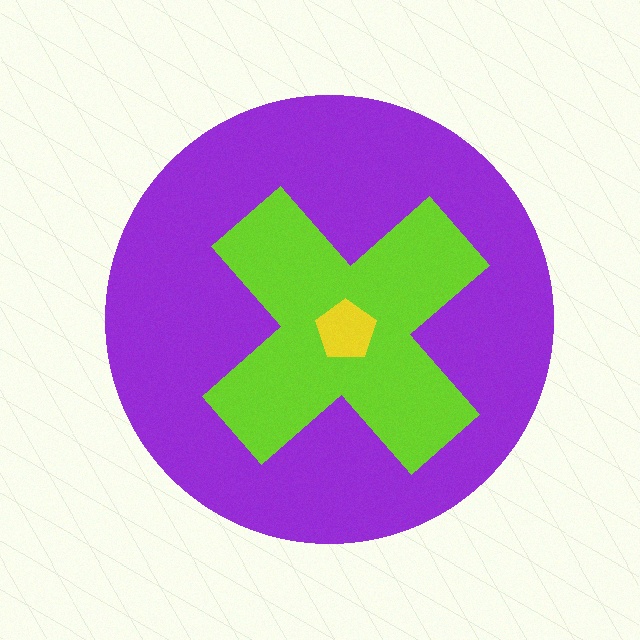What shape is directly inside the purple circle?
The lime cross.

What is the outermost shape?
The purple circle.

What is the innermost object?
The yellow pentagon.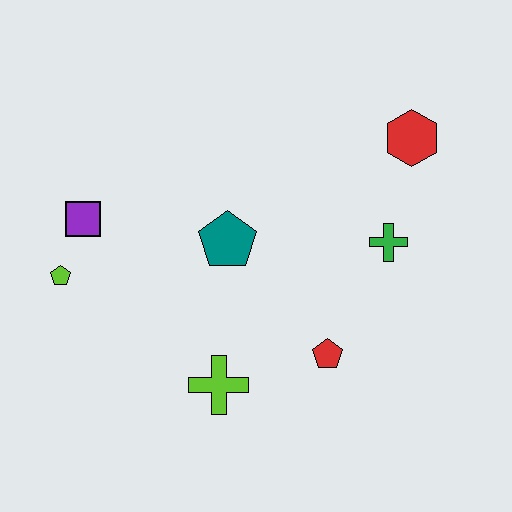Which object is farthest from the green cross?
The lime pentagon is farthest from the green cross.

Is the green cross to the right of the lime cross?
Yes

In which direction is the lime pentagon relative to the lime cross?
The lime pentagon is to the left of the lime cross.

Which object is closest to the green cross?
The red hexagon is closest to the green cross.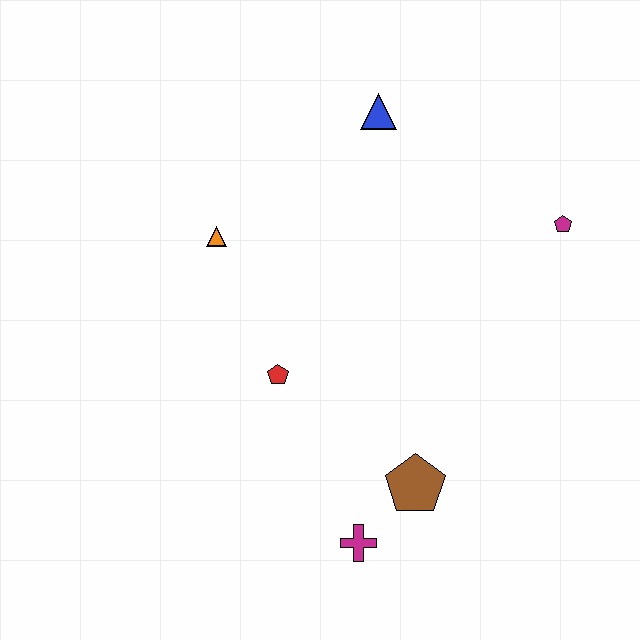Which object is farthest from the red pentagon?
The magenta pentagon is farthest from the red pentagon.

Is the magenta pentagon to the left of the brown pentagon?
No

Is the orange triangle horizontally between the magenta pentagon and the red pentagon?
No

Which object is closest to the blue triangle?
The orange triangle is closest to the blue triangle.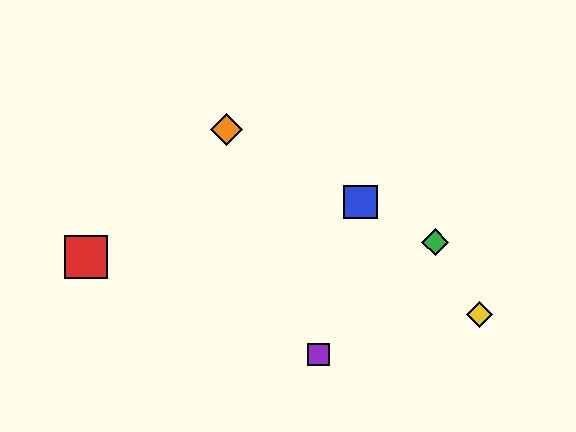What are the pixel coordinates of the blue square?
The blue square is at (361, 202).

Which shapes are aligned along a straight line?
The blue square, the green diamond, the orange diamond are aligned along a straight line.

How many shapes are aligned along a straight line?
3 shapes (the blue square, the green diamond, the orange diamond) are aligned along a straight line.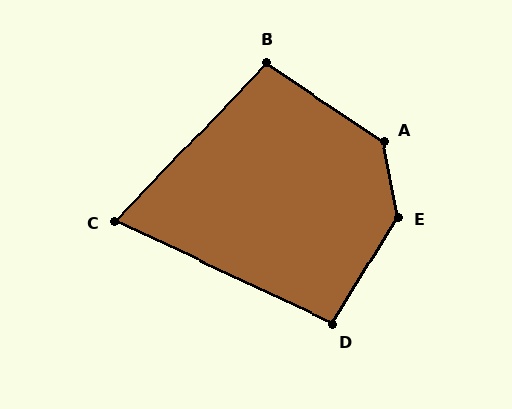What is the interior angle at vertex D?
Approximately 96 degrees (obtuse).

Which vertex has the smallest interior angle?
C, at approximately 72 degrees.